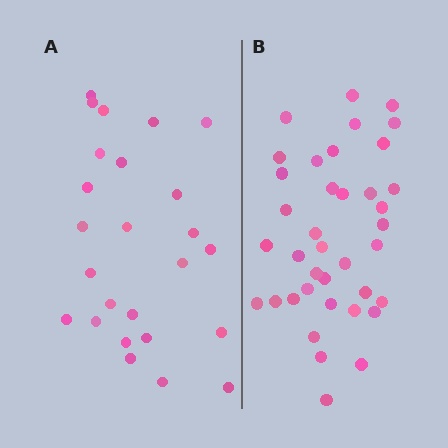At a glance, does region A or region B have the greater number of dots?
Region B (the right region) has more dots.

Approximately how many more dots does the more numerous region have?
Region B has approximately 15 more dots than region A.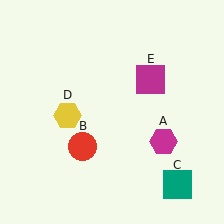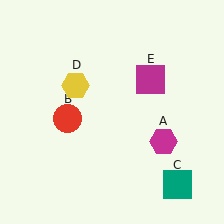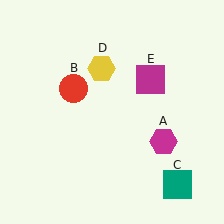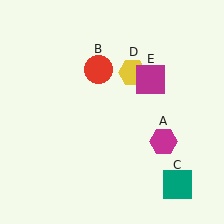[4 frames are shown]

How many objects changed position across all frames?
2 objects changed position: red circle (object B), yellow hexagon (object D).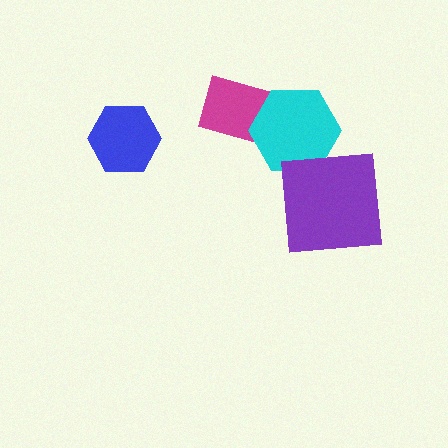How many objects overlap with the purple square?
1 object overlaps with the purple square.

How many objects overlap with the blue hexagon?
0 objects overlap with the blue hexagon.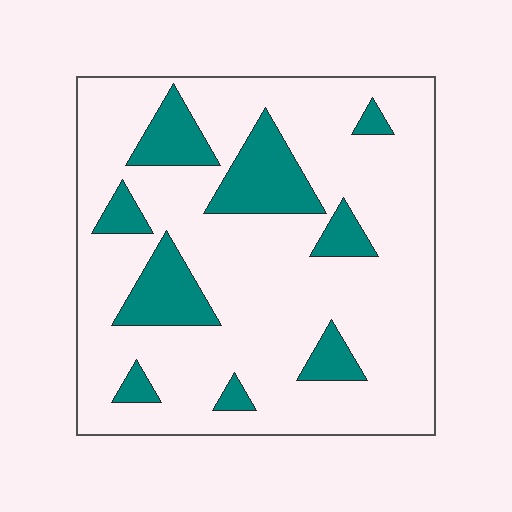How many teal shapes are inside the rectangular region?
9.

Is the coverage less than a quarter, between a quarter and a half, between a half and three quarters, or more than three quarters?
Less than a quarter.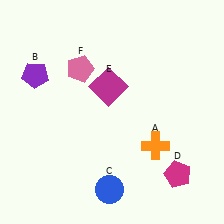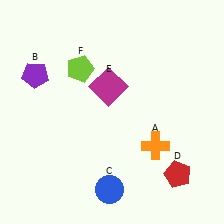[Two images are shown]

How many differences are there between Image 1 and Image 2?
There are 2 differences between the two images.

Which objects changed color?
D changed from magenta to red. F changed from pink to lime.